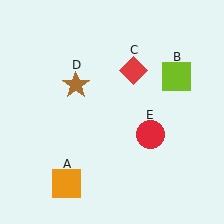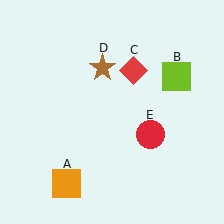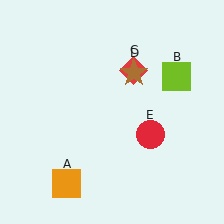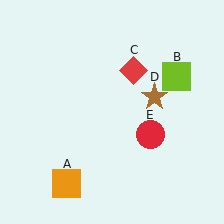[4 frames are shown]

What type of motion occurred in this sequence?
The brown star (object D) rotated clockwise around the center of the scene.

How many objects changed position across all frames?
1 object changed position: brown star (object D).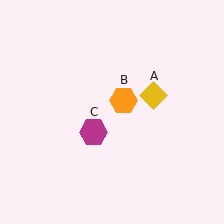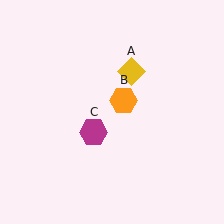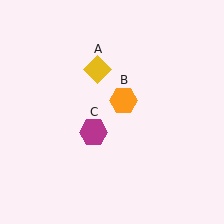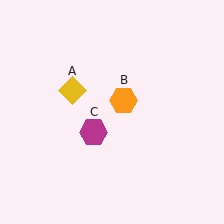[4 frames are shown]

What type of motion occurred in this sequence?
The yellow diamond (object A) rotated counterclockwise around the center of the scene.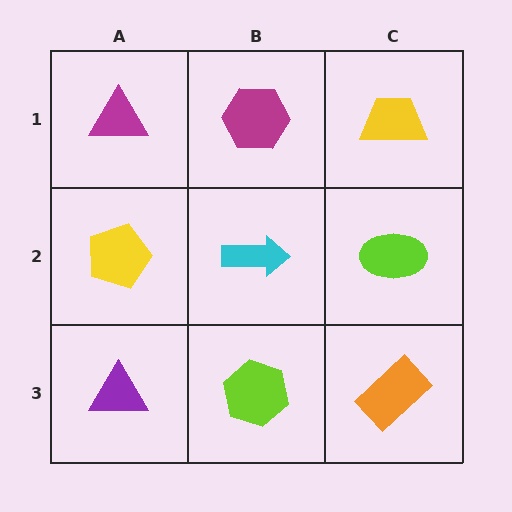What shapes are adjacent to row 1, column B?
A cyan arrow (row 2, column B), a magenta triangle (row 1, column A), a yellow trapezoid (row 1, column C).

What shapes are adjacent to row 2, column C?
A yellow trapezoid (row 1, column C), an orange rectangle (row 3, column C), a cyan arrow (row 2, column B).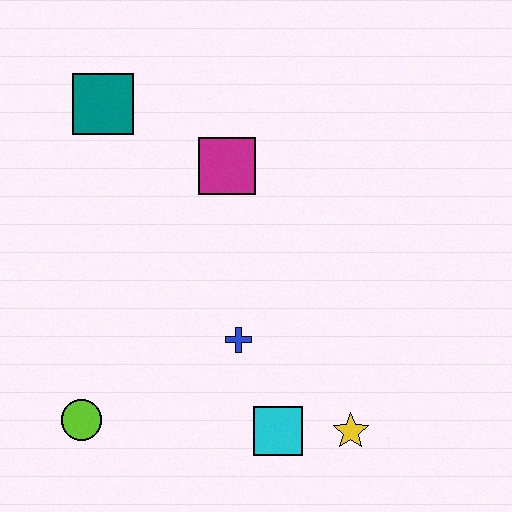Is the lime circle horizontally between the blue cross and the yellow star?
No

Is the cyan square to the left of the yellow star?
Yes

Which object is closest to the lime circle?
The blue cross is closest to the lime circle.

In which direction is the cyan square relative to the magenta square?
The cyan square is below the magenta square.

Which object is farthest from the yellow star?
The teal square is farthest from the yellow star.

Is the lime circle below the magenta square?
Yes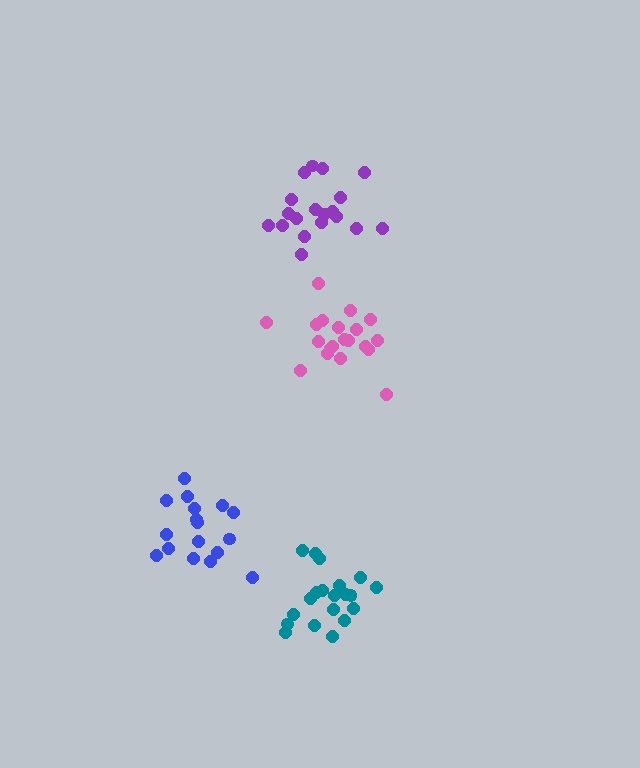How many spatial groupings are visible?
There are 4 spatial groupings.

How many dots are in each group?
Group 1: 20 dots, Group 2: 17 dots, Group 3: 19 dots, Group 4: 20 dots (76 total).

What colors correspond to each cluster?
The clusters are colored: teal, blue, purple, pink.